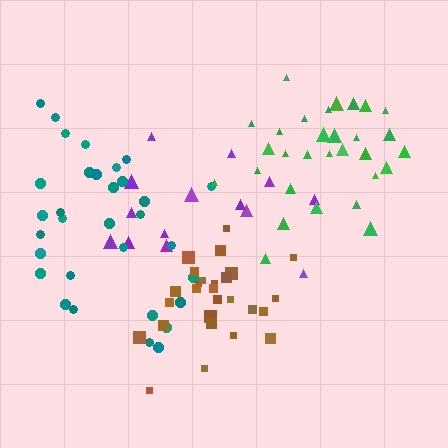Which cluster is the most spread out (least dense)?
Purple.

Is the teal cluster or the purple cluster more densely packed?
Teal.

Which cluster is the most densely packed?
Brown.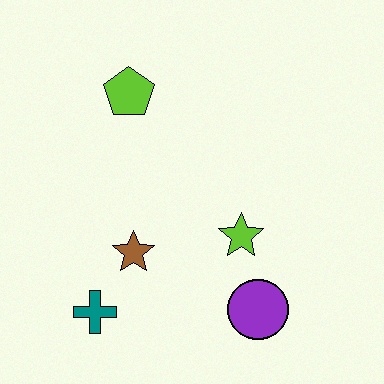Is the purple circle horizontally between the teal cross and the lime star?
No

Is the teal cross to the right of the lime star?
No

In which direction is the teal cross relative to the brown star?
The teal cross is below the brown star.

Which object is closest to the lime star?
The purple circle is closest to the lime star.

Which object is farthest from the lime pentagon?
The purple circle is farthest from the lime pentagon.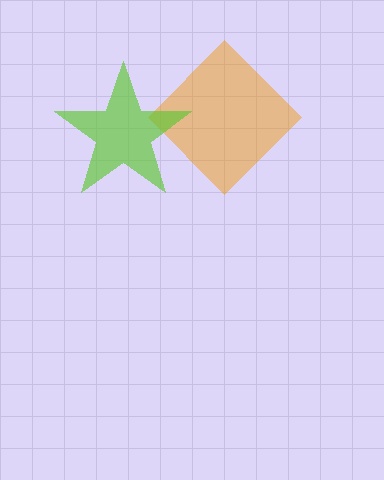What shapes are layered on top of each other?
The layered shapes are: an orange diamond, a lime star.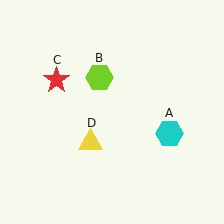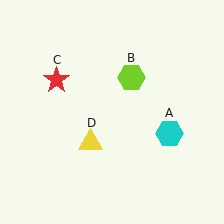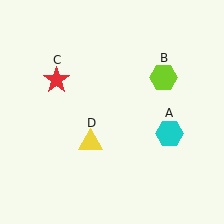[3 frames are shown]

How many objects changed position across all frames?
1 object changed position: lime hexagon (object B).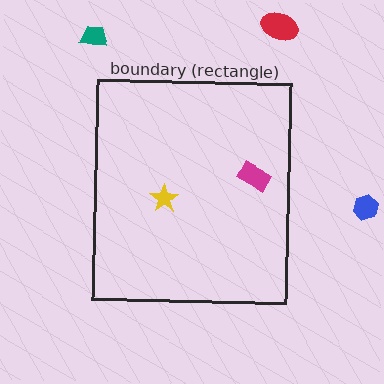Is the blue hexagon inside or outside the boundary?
Outside.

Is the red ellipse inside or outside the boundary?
Outside.